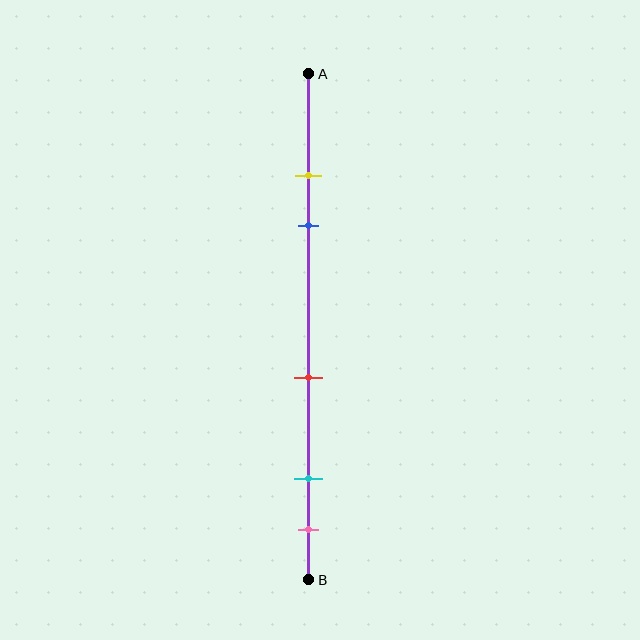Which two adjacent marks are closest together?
The yellow and blue marks are the closest adjacent pair.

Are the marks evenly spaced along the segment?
No, the marks are not evenly spaced.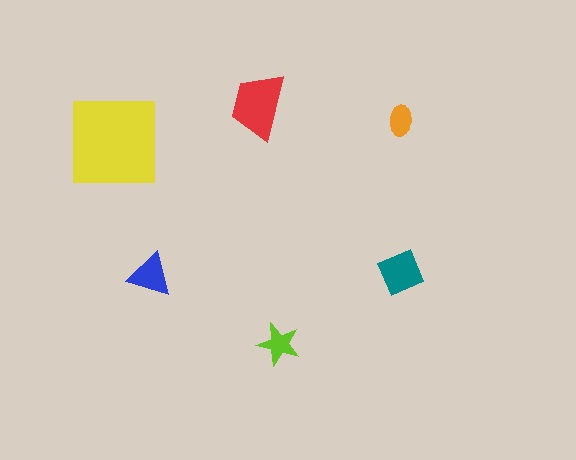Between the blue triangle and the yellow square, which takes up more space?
The yellow square.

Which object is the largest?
The yellow square.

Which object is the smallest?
The orange ellipse.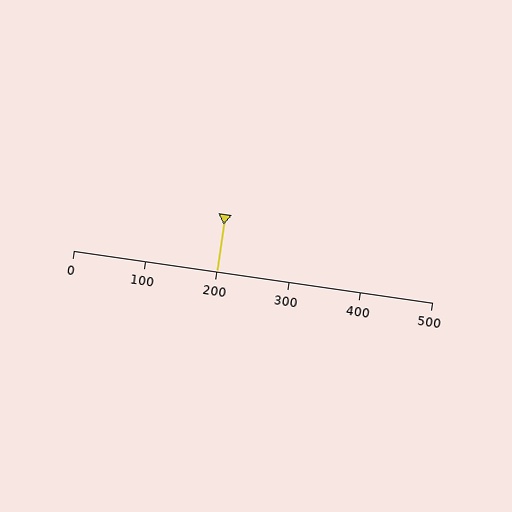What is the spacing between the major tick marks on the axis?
The major ticks are spaced 100 apart.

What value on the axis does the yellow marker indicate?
The marker indicates approximately 200.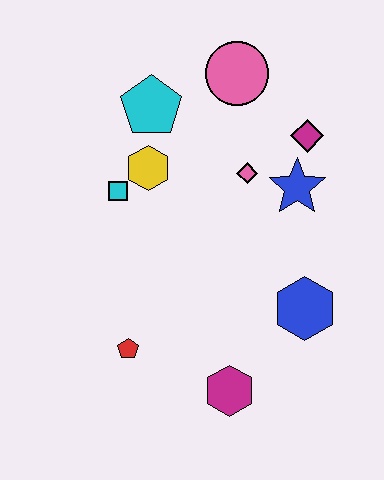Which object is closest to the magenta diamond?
The blue star is closest to the magenta diamond.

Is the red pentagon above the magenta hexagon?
Yes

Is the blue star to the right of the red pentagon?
Yes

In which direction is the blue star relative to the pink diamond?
The blue star is to the right of the pink diamond.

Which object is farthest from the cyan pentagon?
The magenta hexagon is farthest from the cyan pentagon.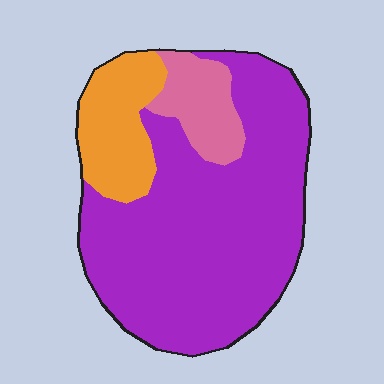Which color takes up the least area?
Pink, at roughly 10%.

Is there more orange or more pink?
Orange.